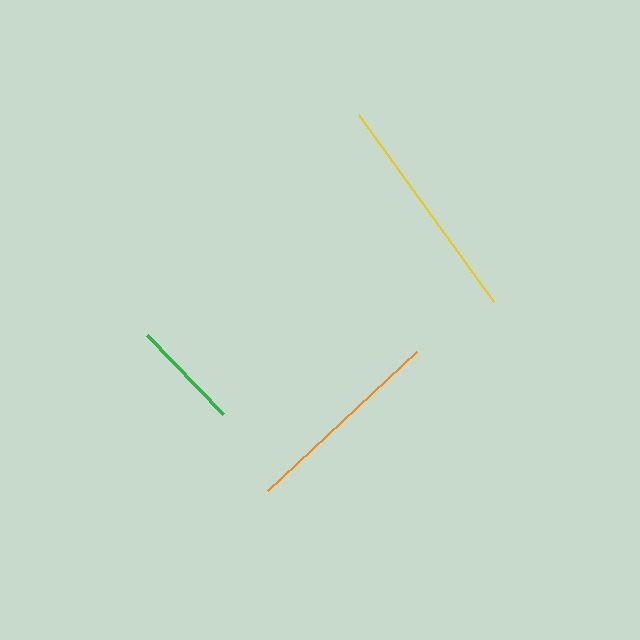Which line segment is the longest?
The yellow line is the longest at approximately 230 pixels.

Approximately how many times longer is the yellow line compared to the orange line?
The yellow line is approximately 1.1 times the length of the orange line.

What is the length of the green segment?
The green segment is approximately 110 pixels long.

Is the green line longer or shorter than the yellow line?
The yellow line is longer than the green line.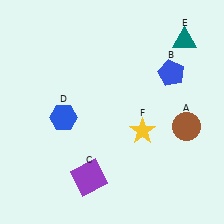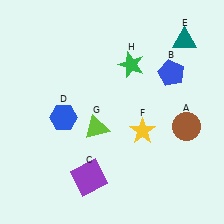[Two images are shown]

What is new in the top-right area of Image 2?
A green star (H) was added in the top-right area of Image 2.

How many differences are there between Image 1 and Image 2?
There are 2 differences between the two images.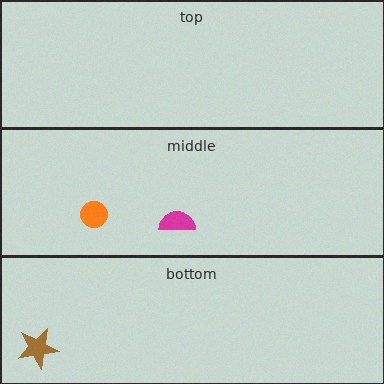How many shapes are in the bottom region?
1.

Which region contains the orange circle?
The middle region.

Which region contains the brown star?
The bottom region.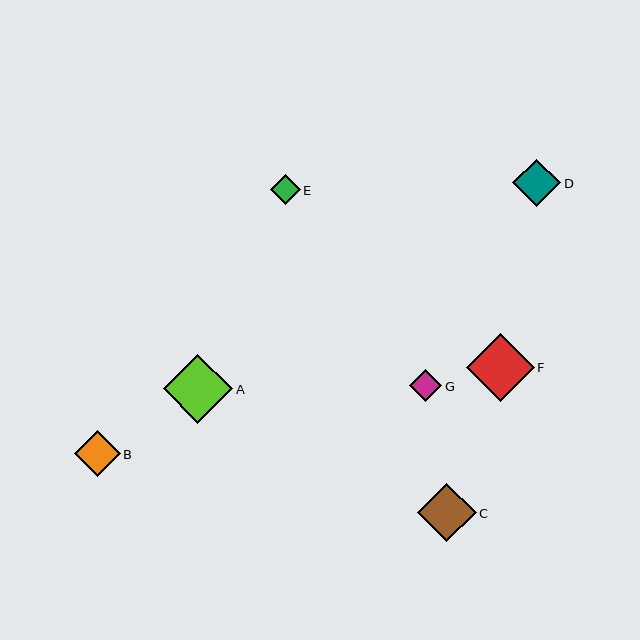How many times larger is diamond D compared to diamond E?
Diamond D is approximately 1.6 times the size of diamond E.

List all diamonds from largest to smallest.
From largest to smallest: A, F, C, D, B, G, E.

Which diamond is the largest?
Diamond A is the largest with a size of approximately 69 pixels.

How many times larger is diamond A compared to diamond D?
Diamond A is approximately 1.5 times the size of diamond D.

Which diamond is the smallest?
Diamond E is the smallest with a size of approximately 30 pixels.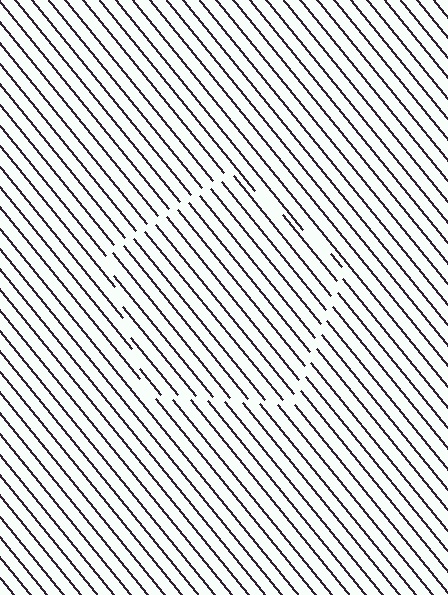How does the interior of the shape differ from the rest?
The interior of the shape contains the same grating, shifted by half a period — the contour is defined by the phase discontinuity where line-ends from the inner and outer gratings abut.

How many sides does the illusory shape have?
5 sides — the line-ends trace a pentagon.